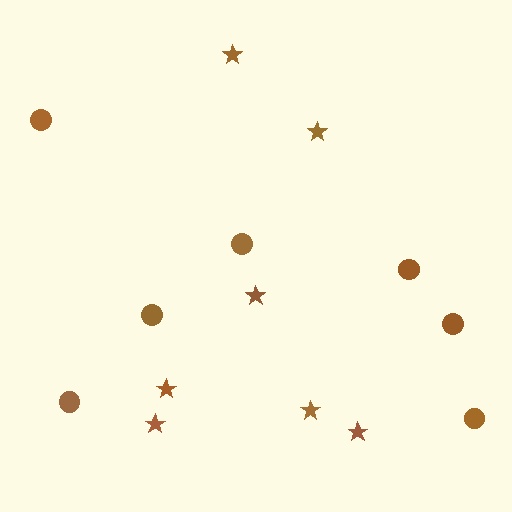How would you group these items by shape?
There are 2 groups: one group of stars (7) and one group of circles (7).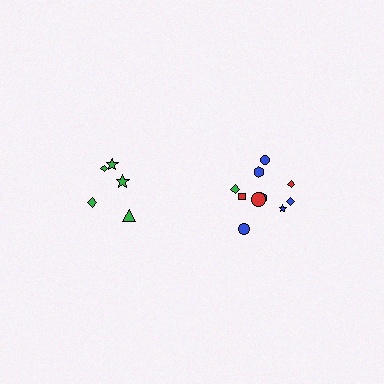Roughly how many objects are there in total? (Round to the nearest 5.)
Roughly 15 objects in total.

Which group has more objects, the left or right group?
The right group.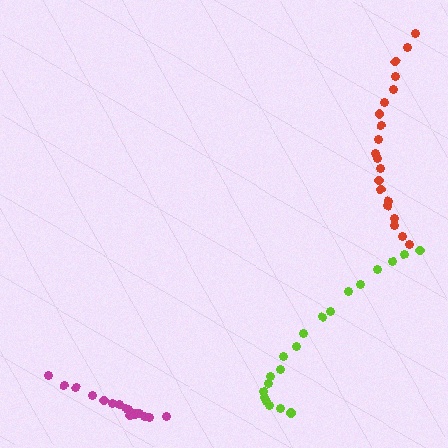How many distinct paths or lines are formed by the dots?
There are 3 distinct paths.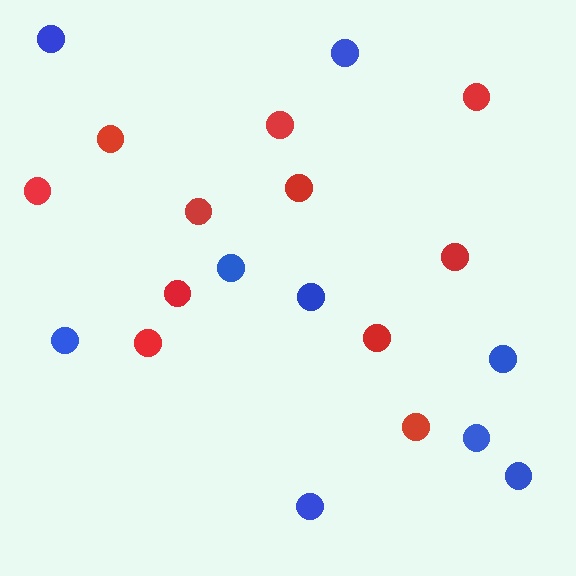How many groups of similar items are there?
There are 2 groups: one group of blue circles (9) and one group of red circles (11).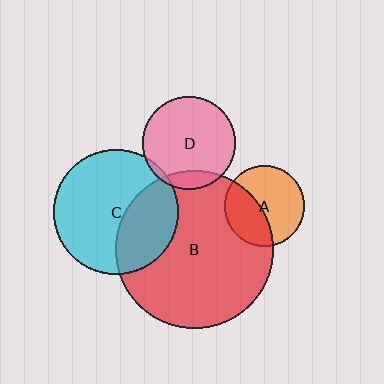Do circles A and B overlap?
Yes.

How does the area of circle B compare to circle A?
Approximately 3.9 times.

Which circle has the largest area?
Circle B (red).